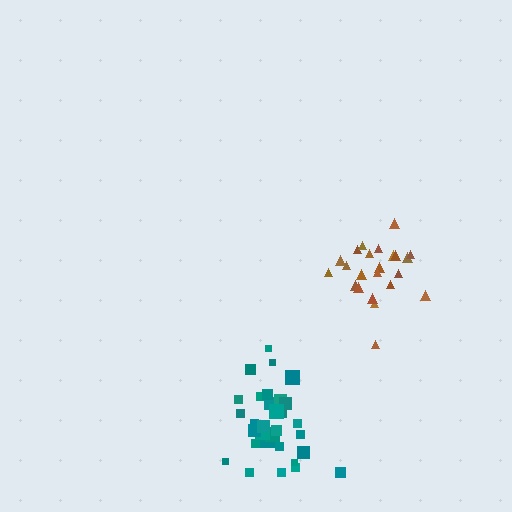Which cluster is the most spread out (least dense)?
Teal.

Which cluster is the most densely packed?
Brown.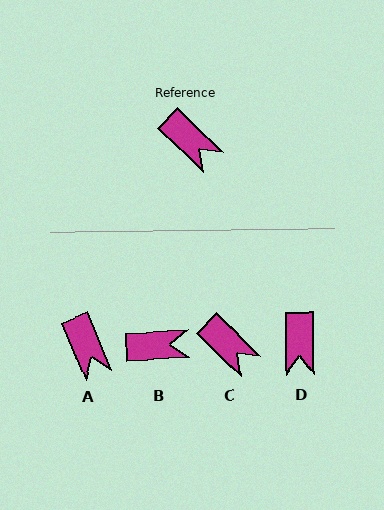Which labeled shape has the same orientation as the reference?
C.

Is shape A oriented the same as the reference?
No, it is off by about 23 degrees.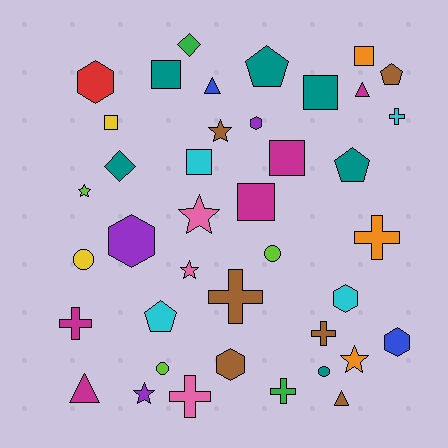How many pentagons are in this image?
There are 4 pentagons.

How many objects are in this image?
There are 40 objects.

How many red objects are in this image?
There is 1 red object.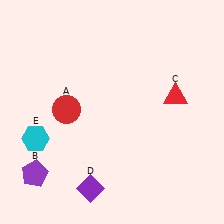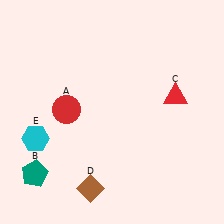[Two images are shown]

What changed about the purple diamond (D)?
In Image 1, D is purple. In Image 2, it changed to brown.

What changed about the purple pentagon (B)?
In Image 1, B is purple. In Image 2, it changed to teal.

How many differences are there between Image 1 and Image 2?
There are 2 differences between the two images.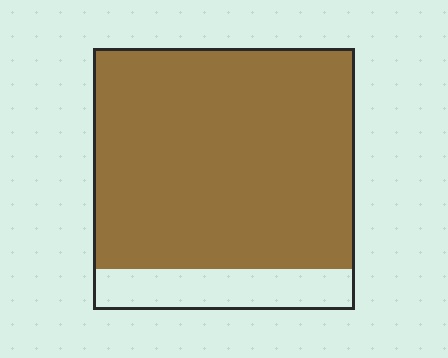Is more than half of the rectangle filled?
Yes.